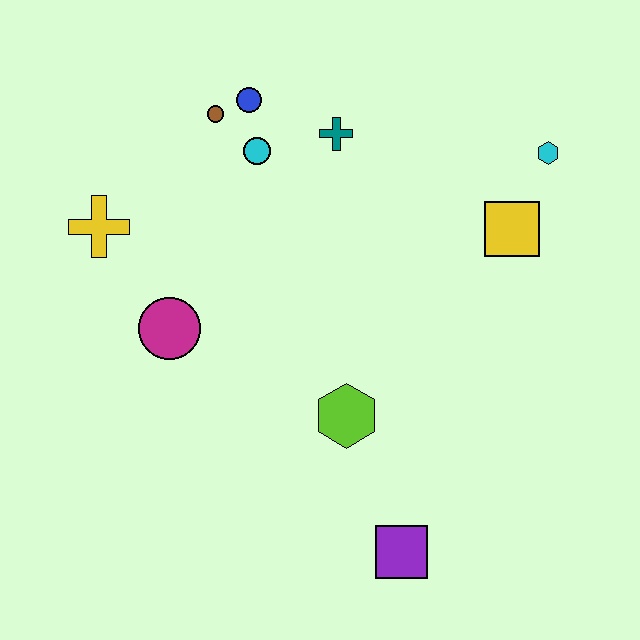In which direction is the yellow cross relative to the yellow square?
The yellow cross is to the left of the yellow square.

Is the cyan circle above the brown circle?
No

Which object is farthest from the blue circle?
The purple square is farthest from the blue circle.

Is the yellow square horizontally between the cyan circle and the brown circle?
No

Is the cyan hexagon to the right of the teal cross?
Yes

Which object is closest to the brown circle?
The blue circle is closest to the brown circle.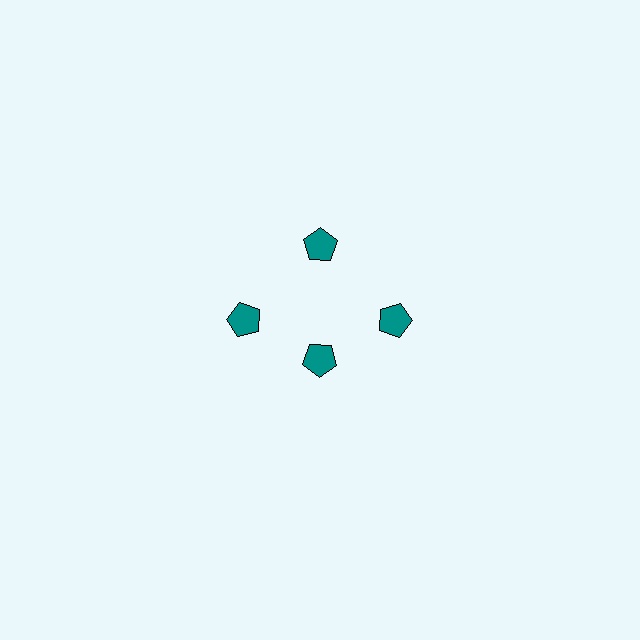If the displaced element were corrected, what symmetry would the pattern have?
It would have 4-fold rotational symmetry — the pattern would map onto itself every 90 degrees.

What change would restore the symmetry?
The symmetry would be restored by moving it outward, back onto the ring so that all 4 pentagons sit at equal angles and equal distance from the center.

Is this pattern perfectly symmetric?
No. The 4 teal pentagons are arranged in a ring, but one element near the 6 o'clock position is pulled inward toward the center, breaking the 4-fold rotational symmetry.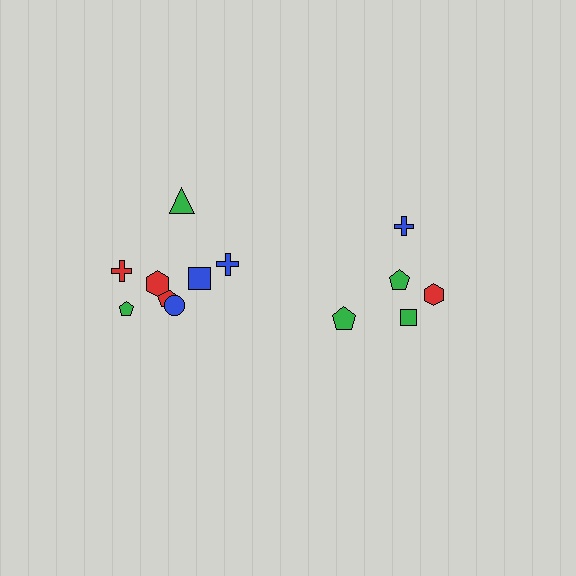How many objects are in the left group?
There are 8 objects.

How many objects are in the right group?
There are 5 objects.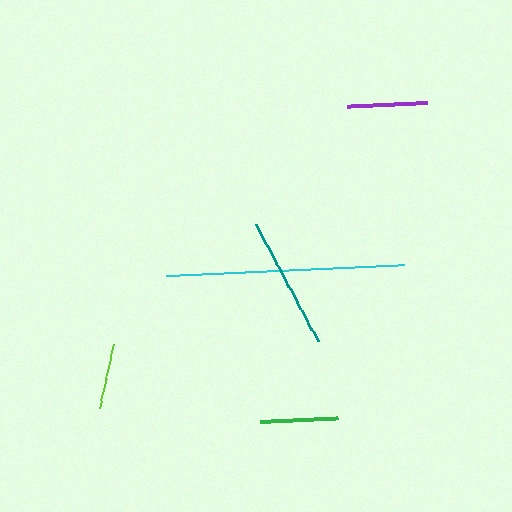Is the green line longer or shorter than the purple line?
The purple line is longer than the green line.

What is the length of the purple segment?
The purple segment is approximately 80 pixels long.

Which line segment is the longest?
The cyan line is the longest at approximately 238 pixels.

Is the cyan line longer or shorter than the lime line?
The cyan line is longer than the lime line.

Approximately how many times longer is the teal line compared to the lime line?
The teal line is approximately 2.0 times the length of the lime line.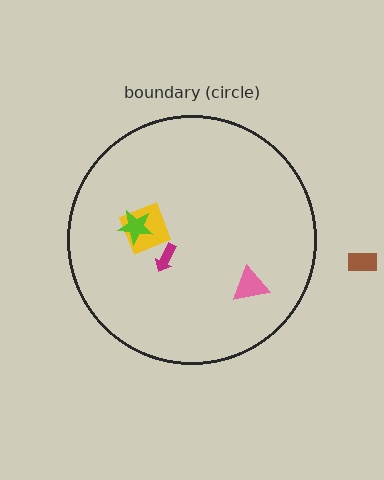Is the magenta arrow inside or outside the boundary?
Inside.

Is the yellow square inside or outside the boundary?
Inside.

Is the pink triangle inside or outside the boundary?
Inside.